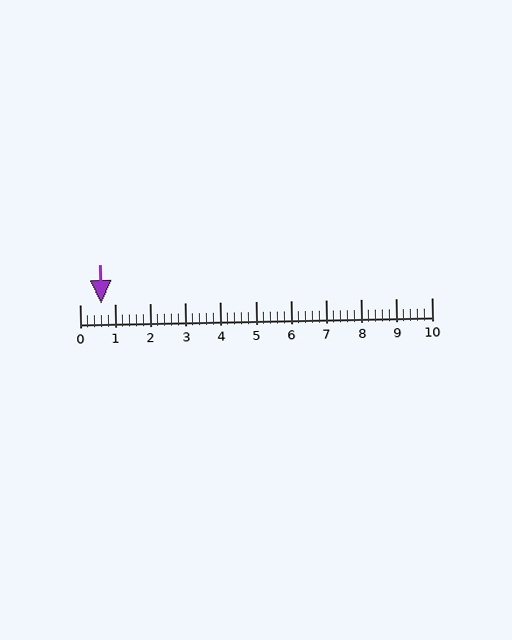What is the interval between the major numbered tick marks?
The major tick marks are spaced 1 units apart.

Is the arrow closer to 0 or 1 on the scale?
The arrow is closer to 1.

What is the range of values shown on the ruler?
The ruler shows values from 0 to 10.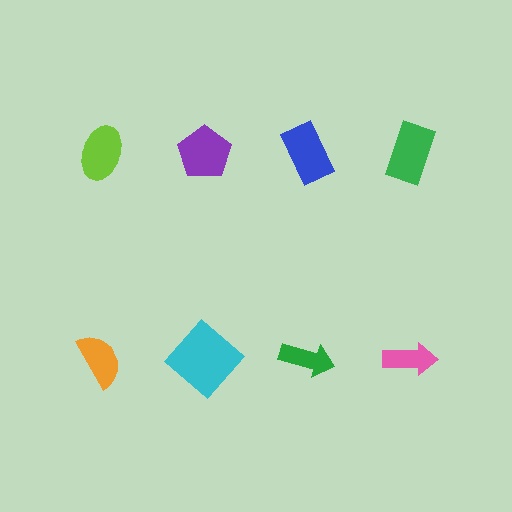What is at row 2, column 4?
A pink arrow.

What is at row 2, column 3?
A green arrow.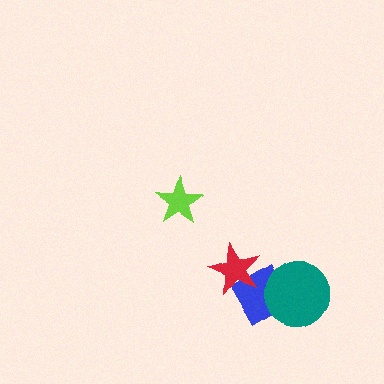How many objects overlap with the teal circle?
1 object overlaps with the teal circle.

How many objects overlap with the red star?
1 object overlaps with the red star.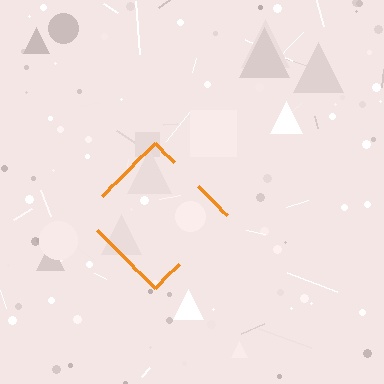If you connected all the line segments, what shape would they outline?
They would outline a diamond.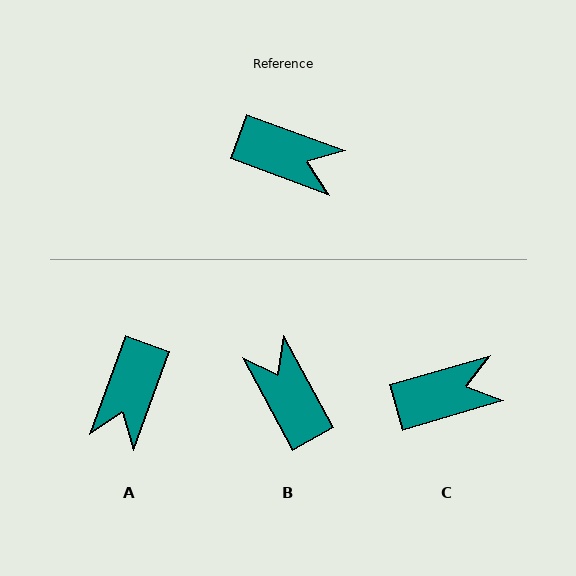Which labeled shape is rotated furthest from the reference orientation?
B, about 138 degrees away.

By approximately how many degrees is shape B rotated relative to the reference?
Approximately 138 degrees counter-clockwise.